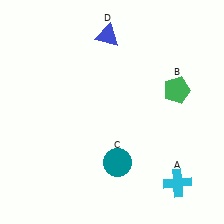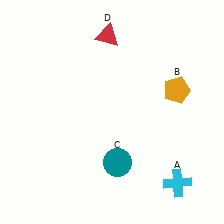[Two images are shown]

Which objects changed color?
B changed from green to orange. D changed from blue to red.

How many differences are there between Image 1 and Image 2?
There are 2 differences between the two images.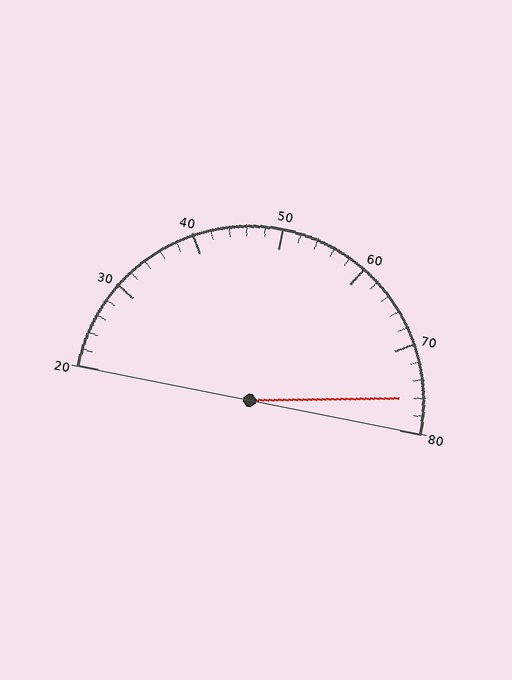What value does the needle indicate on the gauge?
The needle indicates approximately 76.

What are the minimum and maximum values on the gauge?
The gauge ranges from 20 to 80.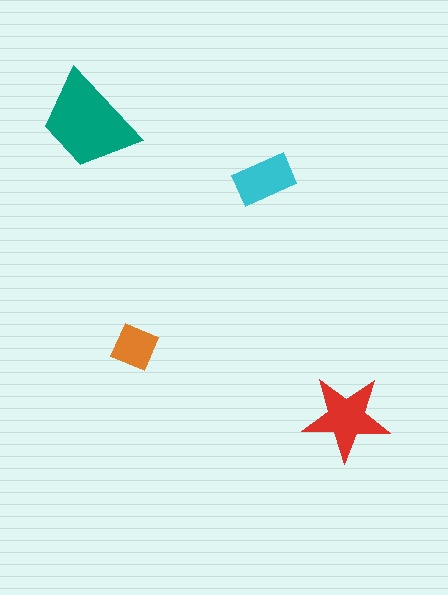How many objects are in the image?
There are 4 objects in the image.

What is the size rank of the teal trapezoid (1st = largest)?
1st.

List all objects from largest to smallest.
The teal trapezoid, the red star, the cyan rectangle, the orange diamond.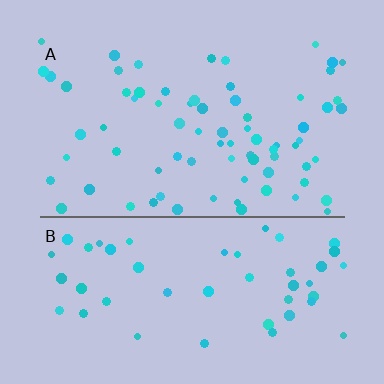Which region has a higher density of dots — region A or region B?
A (the top).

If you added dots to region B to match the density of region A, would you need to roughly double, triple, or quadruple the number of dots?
Approximately double.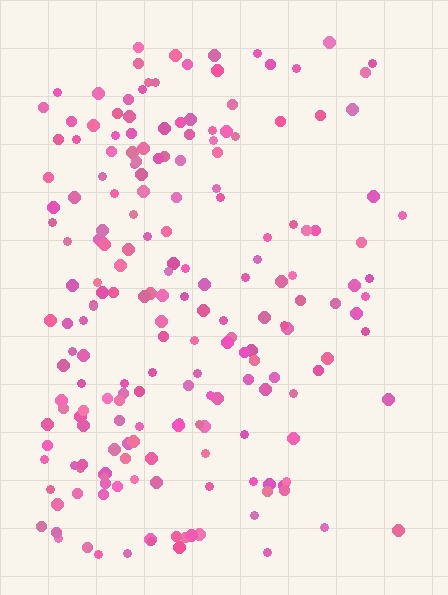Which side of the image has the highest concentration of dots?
The left.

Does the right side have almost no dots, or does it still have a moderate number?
Still a moderate number, just noticeably fewer than the left.